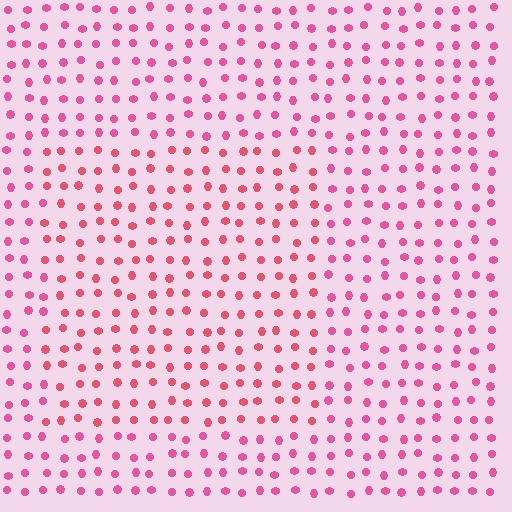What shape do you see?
I see a rectangle.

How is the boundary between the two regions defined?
The boundary is defined purely by a slight shift in hue (about 20 degrees). Spacing, size, and orientation are identical on both sides.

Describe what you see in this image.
The image is filled with small pink elements in a uniform arrangement. A rectangle-shaped region is visible where the elements are tinted to a slightly different hue, forming a subtle color boundary.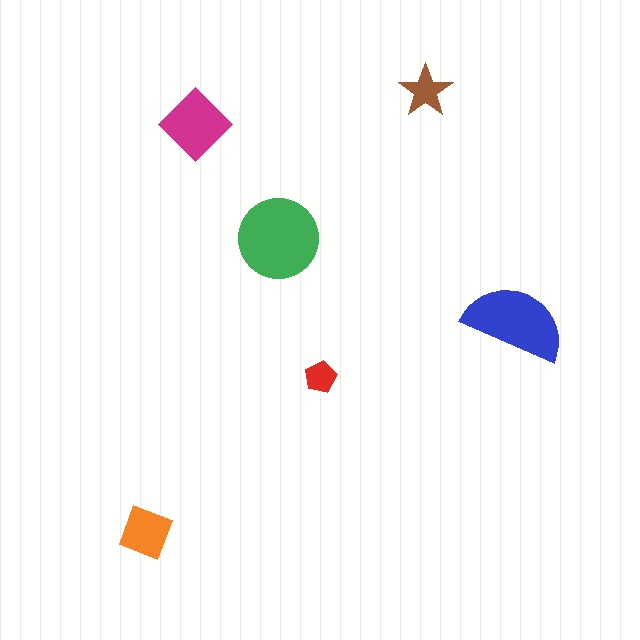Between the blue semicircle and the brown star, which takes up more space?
The blue semicircle.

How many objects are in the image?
There are 6 objects in the image.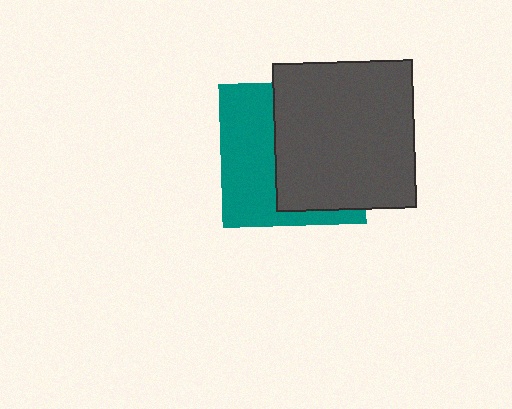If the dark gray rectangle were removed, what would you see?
You would see the complete teal square.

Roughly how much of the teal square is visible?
A small part of it is visible (roughly 44%).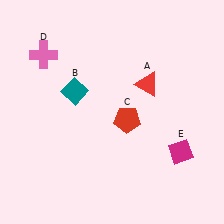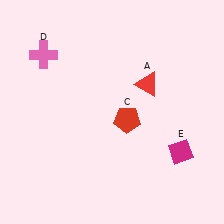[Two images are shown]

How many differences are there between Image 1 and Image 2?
There is 1 difference between the two images.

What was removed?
The teal diamond (B) was removed in Image 2.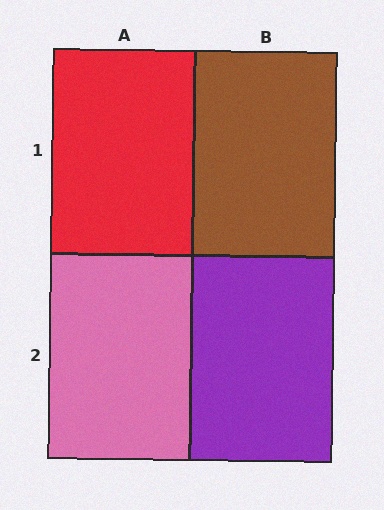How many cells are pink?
1 cell is pink.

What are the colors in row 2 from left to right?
Pink, purple.